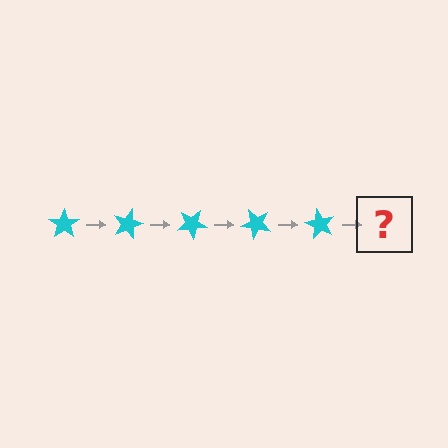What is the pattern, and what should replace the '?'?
The pattern is that the star rotates 15 degrees each step. The '?' should be a cyan star rotated 75 degrees.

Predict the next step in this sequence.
The next step is a cyan star rotated 75 degrees.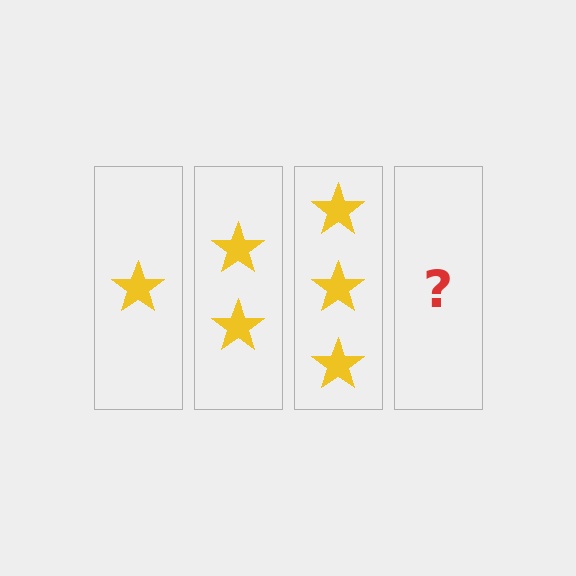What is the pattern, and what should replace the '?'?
The pattern is that each step adds one more star. The '?' should be 4 stars.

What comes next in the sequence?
The next element should be 4 stars.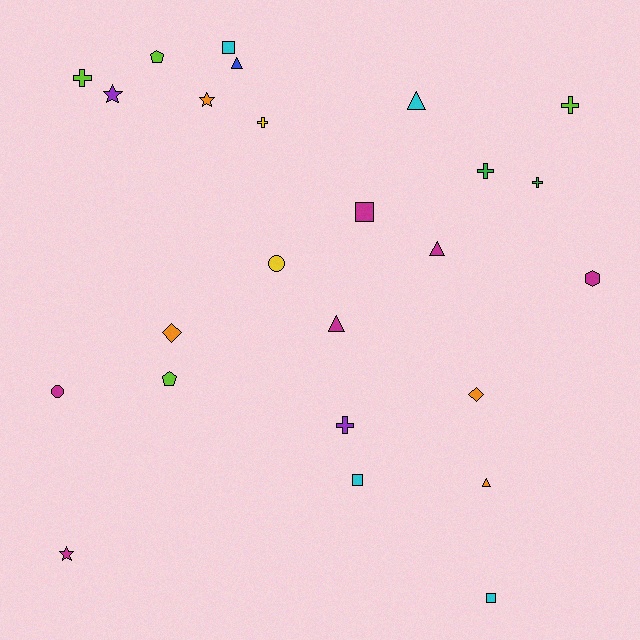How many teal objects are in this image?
There are no teal objects.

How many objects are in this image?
There are 25 objects.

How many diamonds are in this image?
There are 2 diamonds.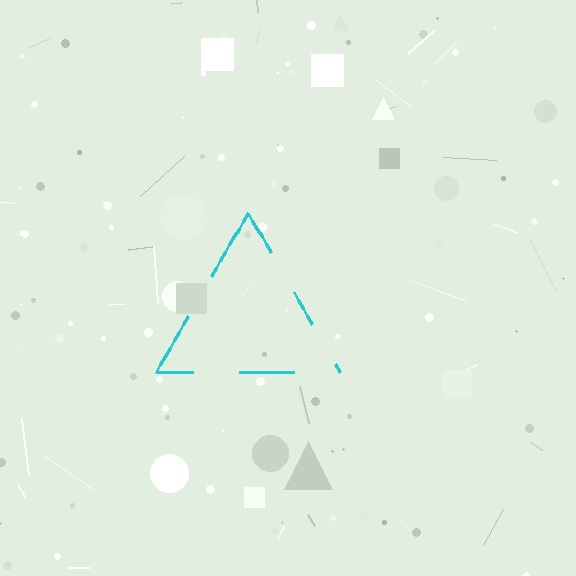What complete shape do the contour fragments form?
The contour fragments form a triangle.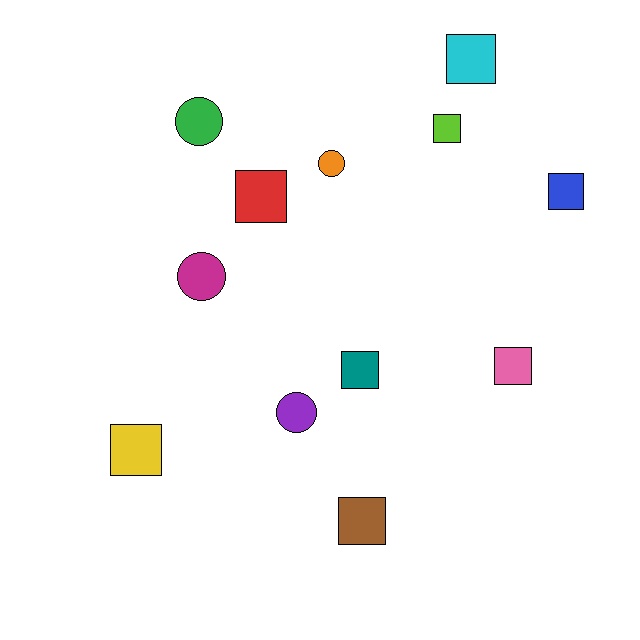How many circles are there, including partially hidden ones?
There are 4 circles.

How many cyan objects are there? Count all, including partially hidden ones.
There is 1 cyan object.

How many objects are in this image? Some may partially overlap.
There are 12 objects.